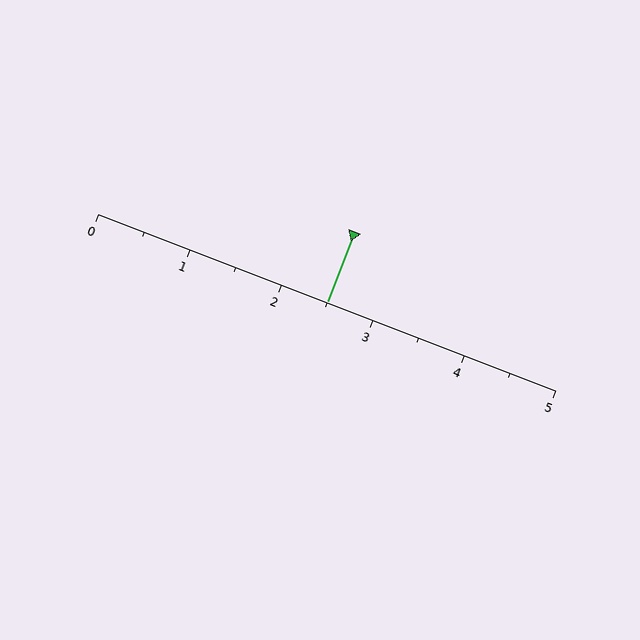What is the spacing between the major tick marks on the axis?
The major ticks are spaced 1 apart.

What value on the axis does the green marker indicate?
The marker indicates approximately 2.5.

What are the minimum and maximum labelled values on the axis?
The axis runs from 0 to 5.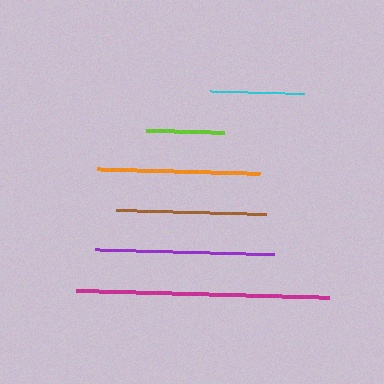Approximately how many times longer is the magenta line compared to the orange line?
The magenta line is approximately 1.6 times the length of the orange line.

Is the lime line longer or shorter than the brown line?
The brown line is longer than the lime line.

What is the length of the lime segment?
The lime segment is approximately 79 pixels long.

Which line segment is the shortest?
The lime line is the shortest at approximately 79 pixels.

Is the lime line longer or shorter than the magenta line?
The magenta line is longer than the lime line.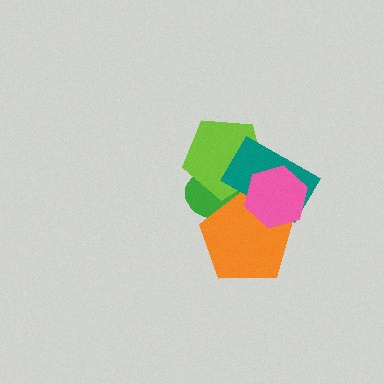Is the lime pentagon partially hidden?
Yes, it is partially covered by another shape.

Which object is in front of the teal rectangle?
The pink hexagon is in front of the teal rectangle.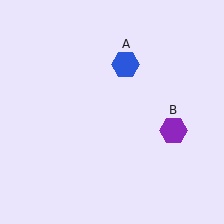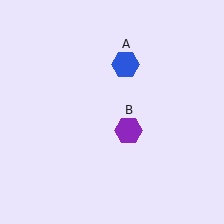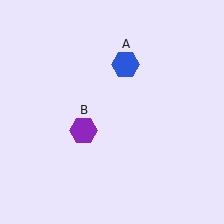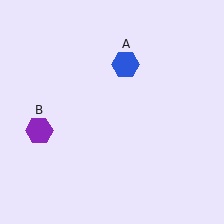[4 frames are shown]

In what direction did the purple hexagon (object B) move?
The purple hexagon (object B) moved left.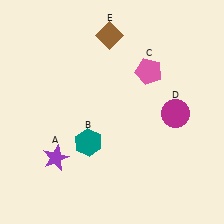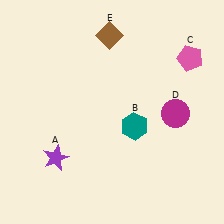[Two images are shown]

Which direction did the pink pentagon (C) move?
The pink pentagon (C) moved right.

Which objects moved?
The objects that moved are: the teal hexagon (B), the pink pentagon (C).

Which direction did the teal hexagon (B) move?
The teal hexagon (B) moved right.